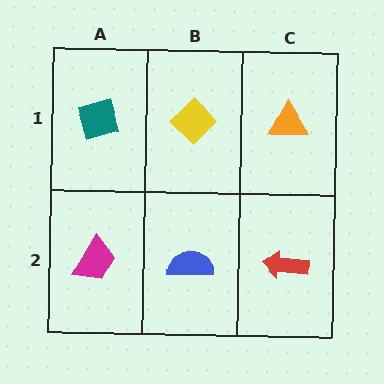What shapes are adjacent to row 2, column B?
A yellow diamond (row 1, column B), a magenta trapezoid (row 2, column A), a red arrow (row 2, column C).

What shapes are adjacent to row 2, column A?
A teal diamond (row 1, column A), a blue semicircle (row 2, column B).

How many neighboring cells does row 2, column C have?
2.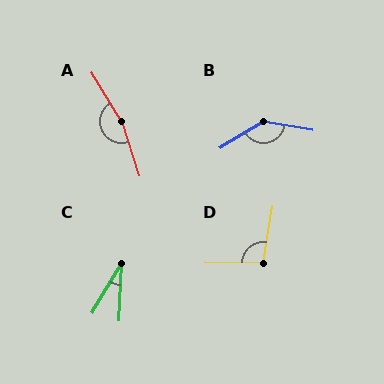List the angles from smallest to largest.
C (28°), D (99°), B (139°), A (167°).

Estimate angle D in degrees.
Approximately 99 degrees.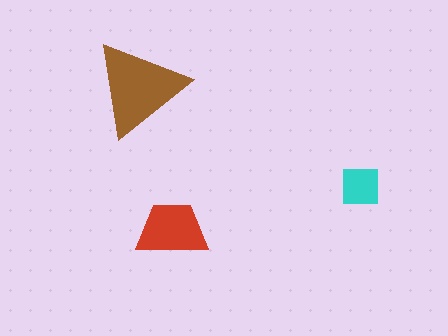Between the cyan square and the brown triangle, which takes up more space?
The brown triangle.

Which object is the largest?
The brown triangle.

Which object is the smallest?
The cyan square.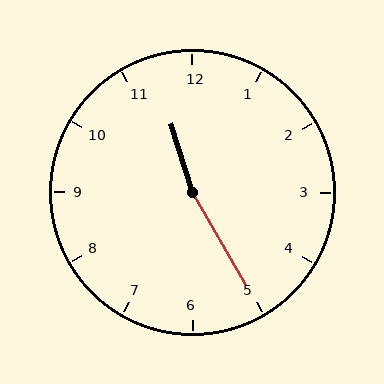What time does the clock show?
11:25.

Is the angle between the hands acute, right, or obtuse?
It is obtuse.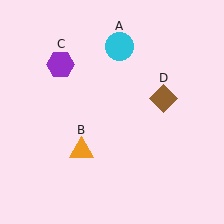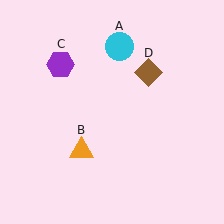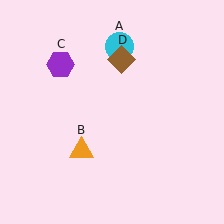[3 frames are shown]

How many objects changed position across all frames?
1 object changed position: brown diamond (object D).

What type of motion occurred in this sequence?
The brown diamond (object D) rotated counterclockwise around the center of the scene.